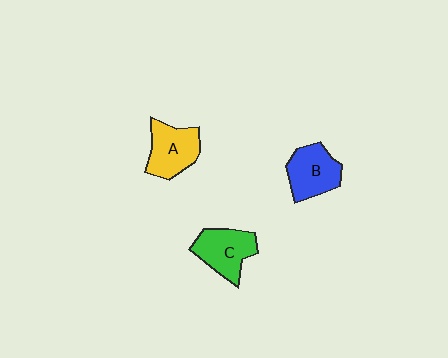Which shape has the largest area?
Shape A (yellow).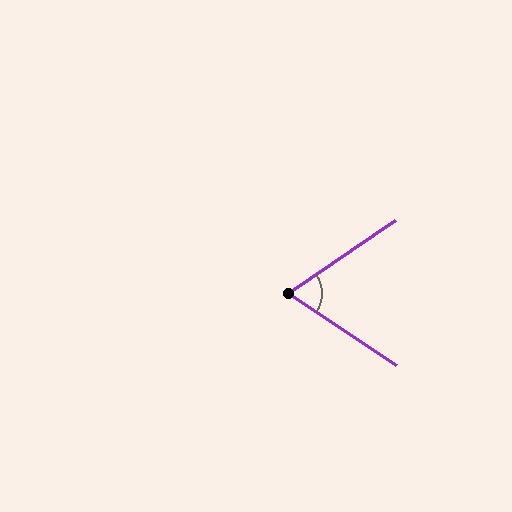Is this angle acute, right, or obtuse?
It is acute.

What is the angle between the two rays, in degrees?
Approximately 68 degrees.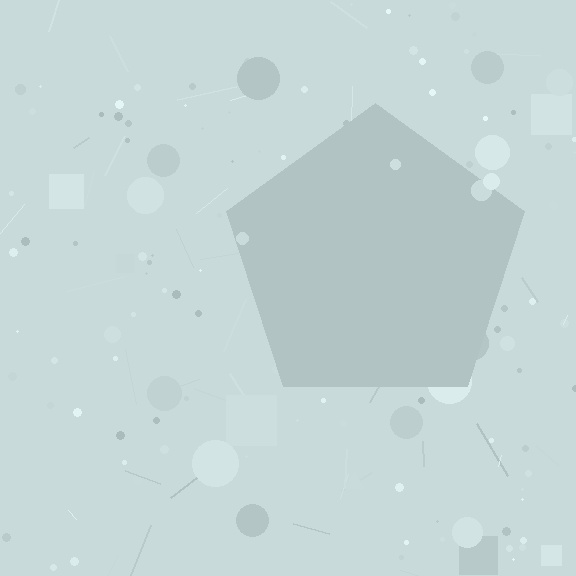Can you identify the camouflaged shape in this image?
The camouflaged shape is a pentagon.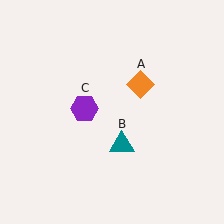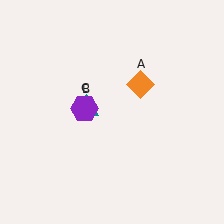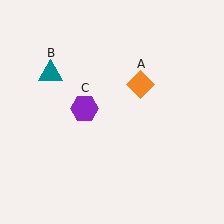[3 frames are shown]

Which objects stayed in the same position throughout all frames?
Orange diamond (object A) and purple hexagon (object C) remained stationary.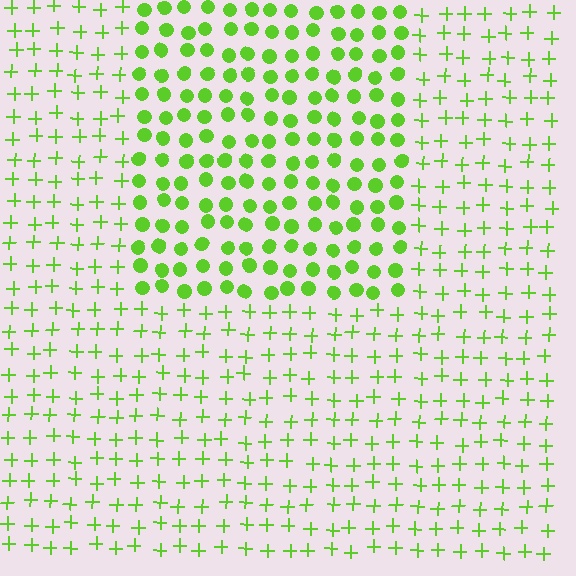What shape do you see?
I see a rectangle.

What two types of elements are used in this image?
The image uses circles inside the rectangle region and plus signs outside it.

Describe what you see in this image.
The image is filled with small lime elements arranged in a uniform grid. A rectangle-shaped region contains circles, while the surrounding area contains plus signs. The boundary is defined purely by the change in element shape.